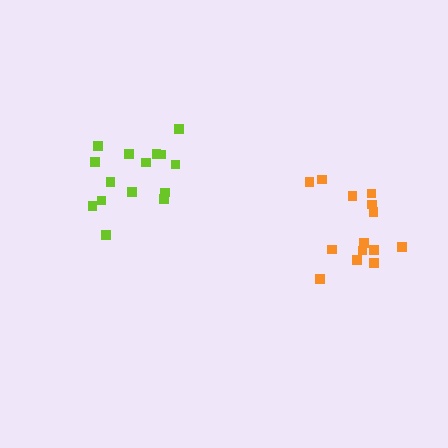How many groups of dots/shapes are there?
There are 2 groups.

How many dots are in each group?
Group 1: 15 dots, Group 2: 14 dots (29 total).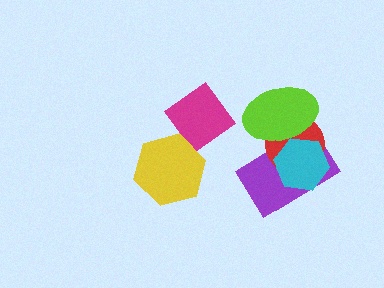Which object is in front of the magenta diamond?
The yellow hexagon is in front of the magenta diamond.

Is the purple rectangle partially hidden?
Yes, it is partially covered by another shape.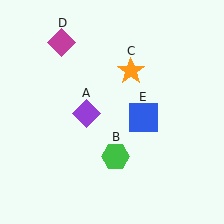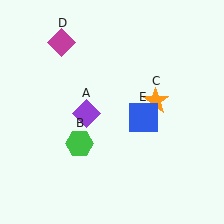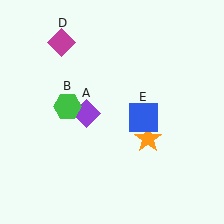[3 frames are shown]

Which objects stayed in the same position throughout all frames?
Purple diamond (object A) and magenta diamond (object D) and blue square (object E) remained stationary.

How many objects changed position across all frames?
2 objects changed position: green hexagon (object B), orange star (object C).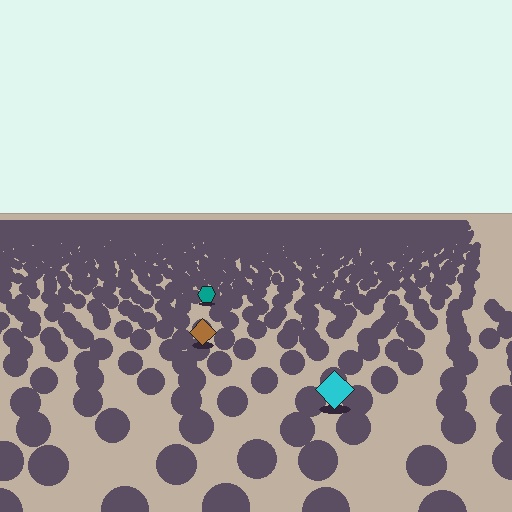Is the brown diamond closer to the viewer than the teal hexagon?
Yes. The brown diamond is closer — you can tell from the texture gradient: the ground texture is coarser near it.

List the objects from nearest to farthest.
From nearest to farthest: the cyan diamond, the brown diamond, the teal hexagon.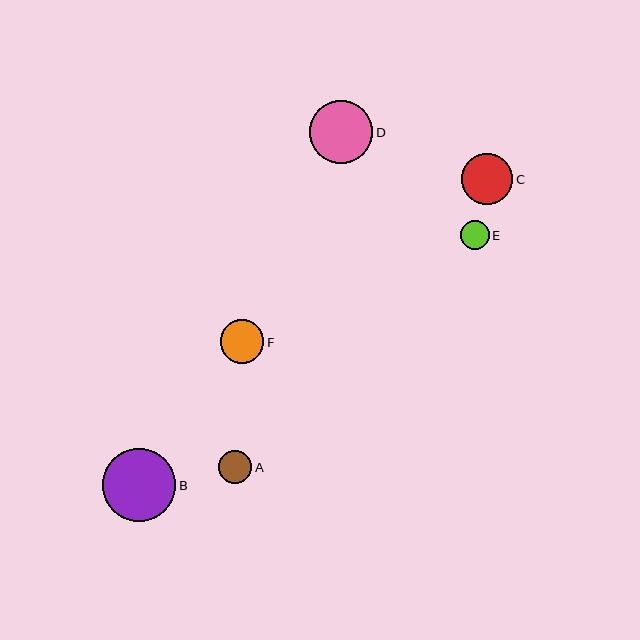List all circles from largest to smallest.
From largest to smallest: B, D, C, F, A, E.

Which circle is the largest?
Circle B is the largest with a size of approximately 73 pixels.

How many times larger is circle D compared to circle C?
Circle D is approximately 1.2 times the size of circle C.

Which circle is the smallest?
Circle E is the smallest with a size of approximately 29 pixels.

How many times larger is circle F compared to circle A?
Circle F is approximately 1.3 times the size of circle A.